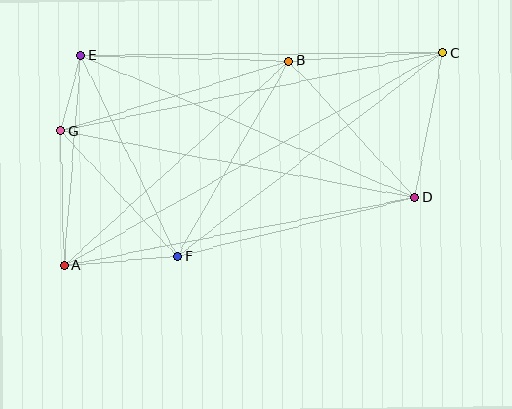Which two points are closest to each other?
Points E and G are closest to each other.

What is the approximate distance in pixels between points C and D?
The distance between C and D is approximately 147 pixels.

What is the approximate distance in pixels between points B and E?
The distance between B and E is approximately 208 pixels.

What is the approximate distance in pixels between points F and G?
The distance between F and G is approximately 171 pixels.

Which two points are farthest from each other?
Points A and C are farthest from each other.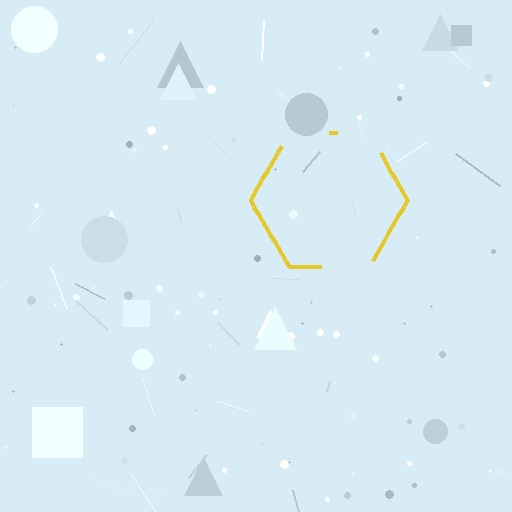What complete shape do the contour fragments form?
The contour fragments form a hexagon.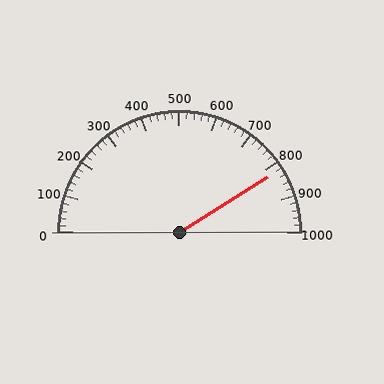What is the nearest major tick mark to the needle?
The nearest major tick mark is 800.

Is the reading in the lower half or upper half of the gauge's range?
The reading is in the upper half of the range (0 to 1000).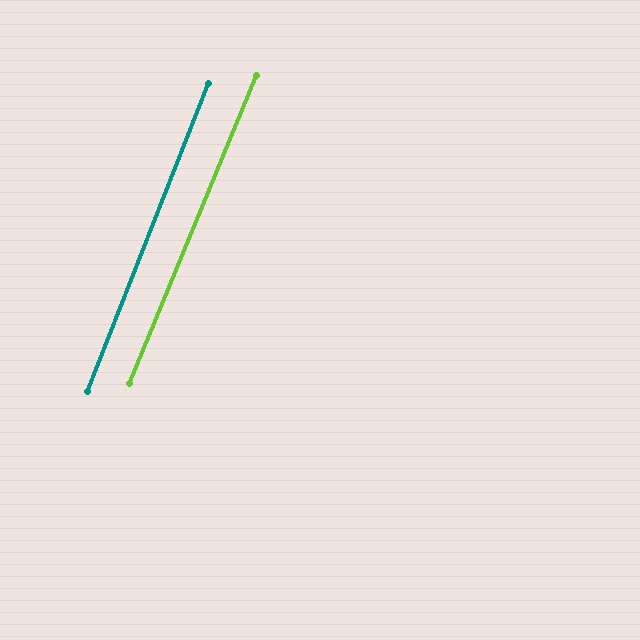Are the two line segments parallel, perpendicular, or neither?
Parallel — their directions differ by only 0.9°.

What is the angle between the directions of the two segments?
Approximately 1 degree.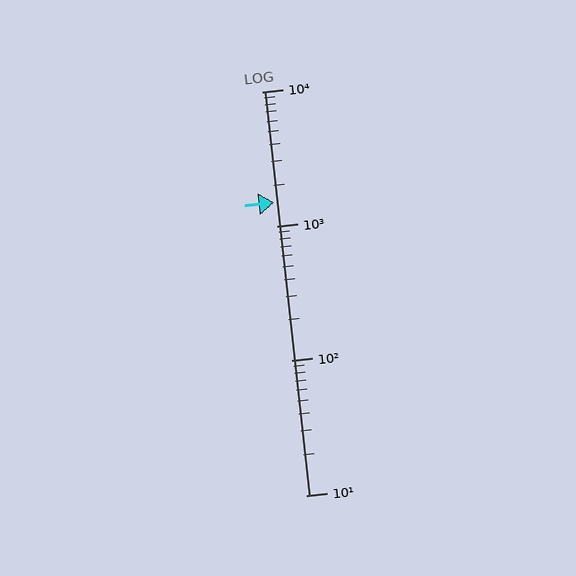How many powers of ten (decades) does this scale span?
The scale spans 3 decades, from 10 to 10000.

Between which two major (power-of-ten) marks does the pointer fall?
The pointer is between 1000 and 10000.